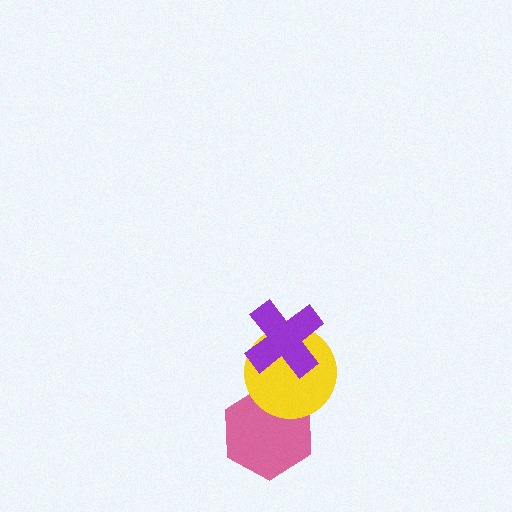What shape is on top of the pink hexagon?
The yellow circle is on top of the pink hexagon.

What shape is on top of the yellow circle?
The purple cross is on top of the yellow circle.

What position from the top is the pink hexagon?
The pink hexagon is 3rd from the top.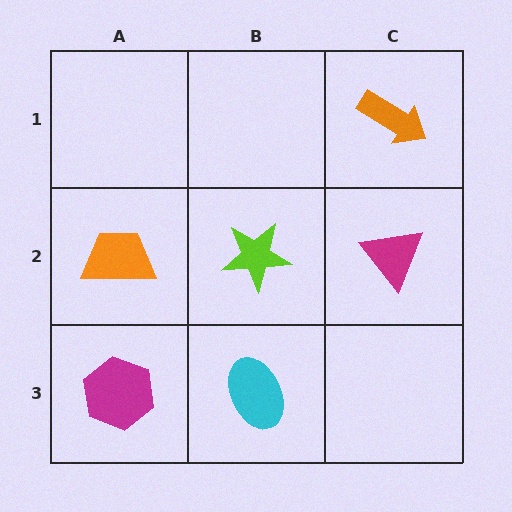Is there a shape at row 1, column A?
No, that cell is empty.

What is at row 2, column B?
A lime star.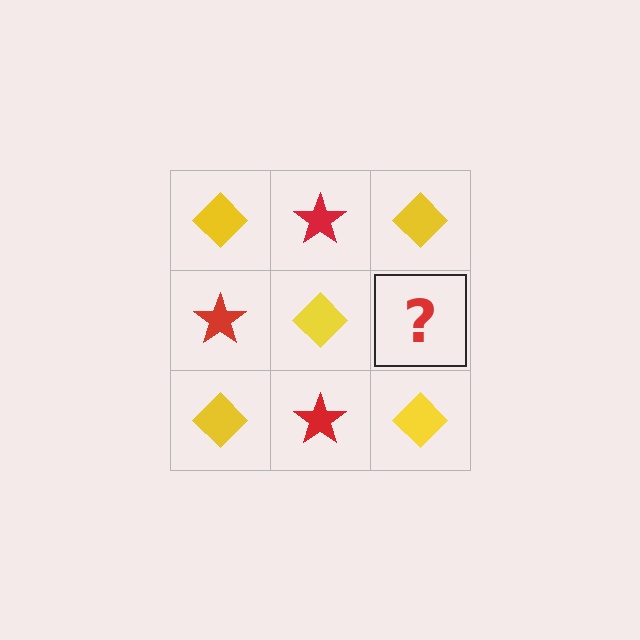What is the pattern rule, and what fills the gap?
The rule is that it alternates yellow diamond and red star in a checkerboard pattern. The gap should be filled with a red star.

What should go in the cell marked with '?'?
The missing cell should contain a red star.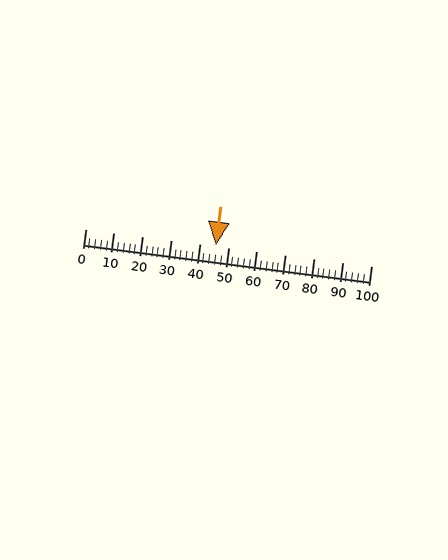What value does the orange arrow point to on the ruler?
The orange arrow points to approximately 46.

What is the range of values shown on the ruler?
The ruler shows values from 0 to 100.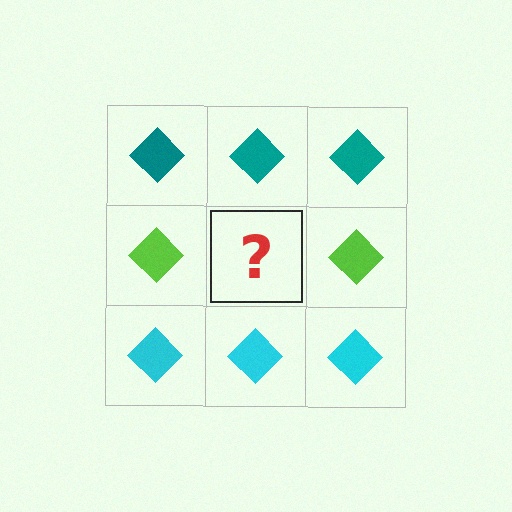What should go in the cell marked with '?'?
The missing cell should contain a lime diamond.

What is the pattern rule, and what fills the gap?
The rule is that each row has a consistent color. The gap should be filled with a lime diamond.